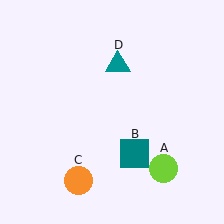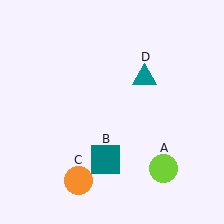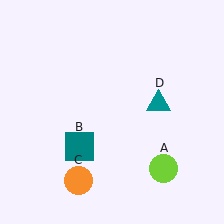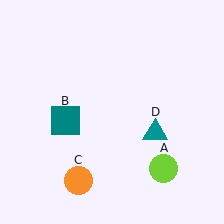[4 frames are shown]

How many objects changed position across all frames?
2 objects changed position: teal square (object B), teal triangle (object D).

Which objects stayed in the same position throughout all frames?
Lime circle (object A) and orange circle (object C) remained stationary.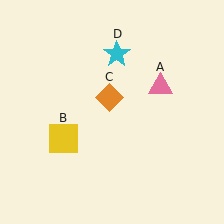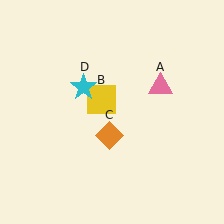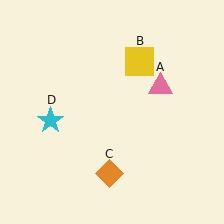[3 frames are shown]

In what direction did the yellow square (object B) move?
The yellow square (object B) moved up and to the right.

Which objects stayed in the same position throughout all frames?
Pink triangle (object A) remained stationary.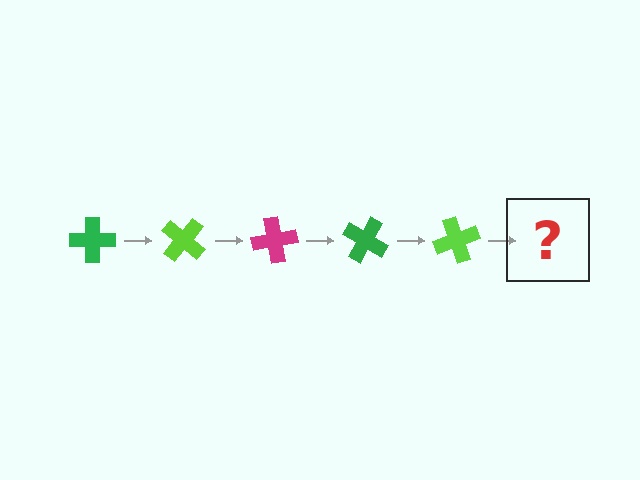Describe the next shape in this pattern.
It should be a magenta cross, rotated 200 degrees from the start.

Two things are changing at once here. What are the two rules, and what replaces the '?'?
The two rules are that it rotates 40 degrees each step and the color cycles through green, lime, and magenta. The '?' should be a magenta cross, rotated 200 degrees from the start.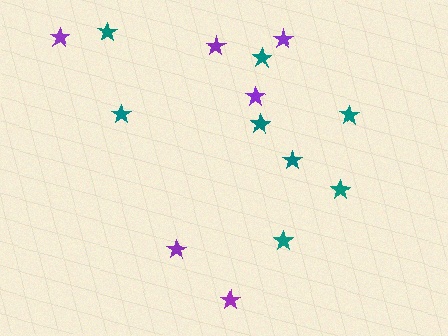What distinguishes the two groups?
There are 2 groups: one group of purple stars (6) and one group of teal stars (8).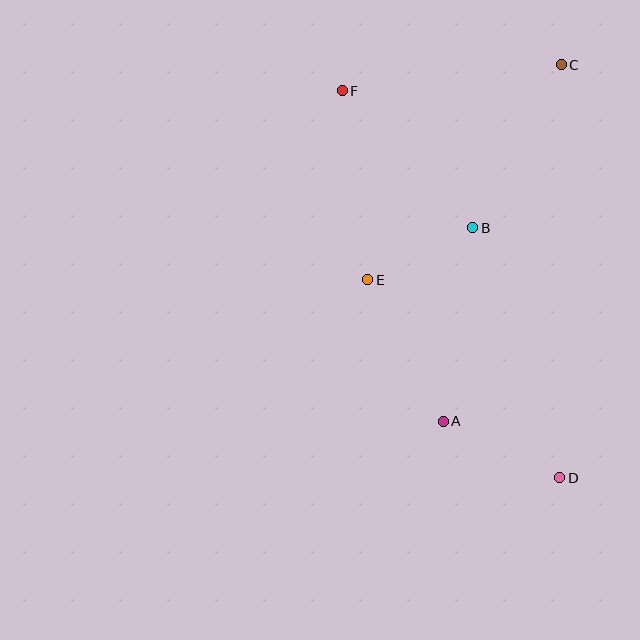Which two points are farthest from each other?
Points D and F are farthest from each other.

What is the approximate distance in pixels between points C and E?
The distance between C and E is approximately 289 pixels.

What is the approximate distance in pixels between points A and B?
The distance between A and B is approximately 196 pixels.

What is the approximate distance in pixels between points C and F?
The distance between C and F is approximately 220 pixels.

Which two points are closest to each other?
Points B and E are closest to each other.